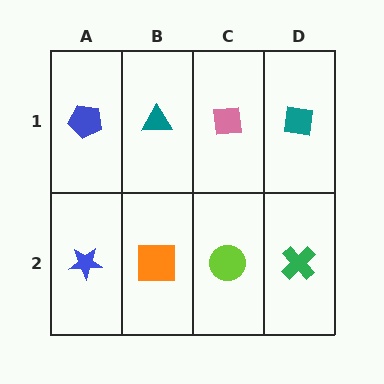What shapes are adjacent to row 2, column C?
A pink square (row 1, column C), an orange square (row 2, column B), a green cross (row 2, column D).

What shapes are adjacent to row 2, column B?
A teal triangle (row 1, column B), a blue star (row 2, column A), a lime circle (row 2, column C).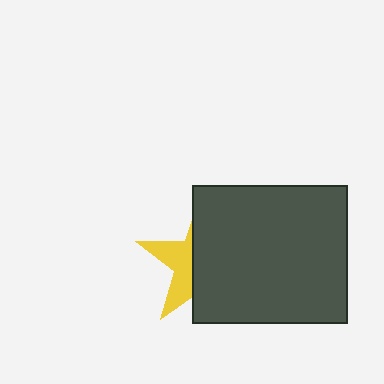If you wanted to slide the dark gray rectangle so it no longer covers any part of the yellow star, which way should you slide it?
Slide it right — that is the most direct way to separate the two shapes.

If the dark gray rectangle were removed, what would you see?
You would see the complete yellow star.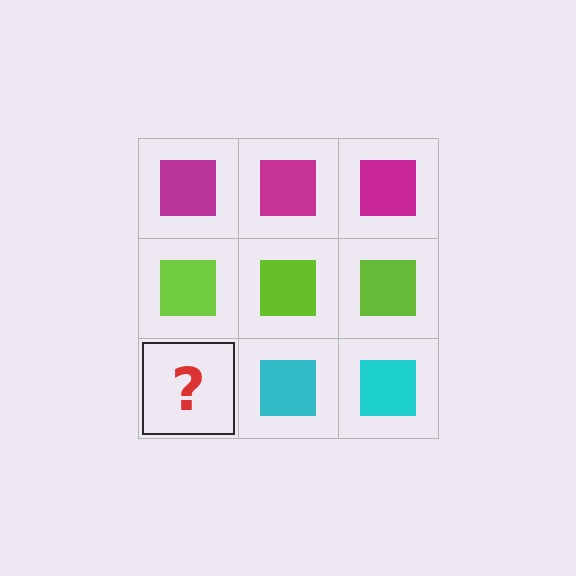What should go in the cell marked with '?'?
The missing cell should contain a cyan square.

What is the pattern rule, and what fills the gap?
The rule is that each row has a consistent color. The gap should be filled with a cyan square.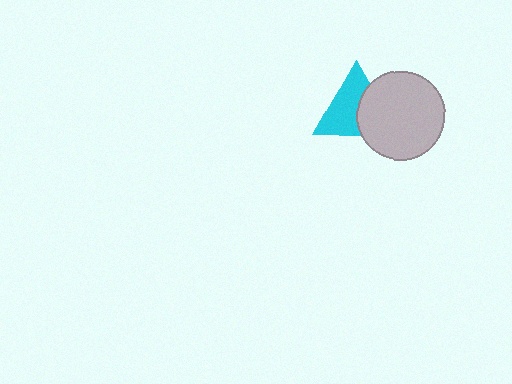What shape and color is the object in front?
The object in front is a light gray circle.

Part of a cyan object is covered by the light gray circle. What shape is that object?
It is a triangle.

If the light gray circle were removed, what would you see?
You would see the complete cyan triangle.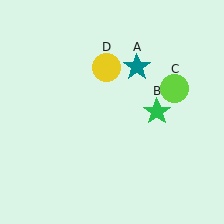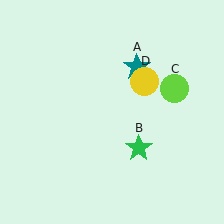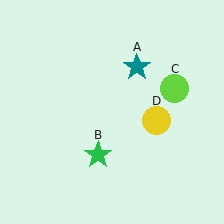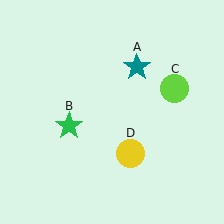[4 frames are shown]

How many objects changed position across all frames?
2 objects changed position: green star (object B), yellow circle (object D).